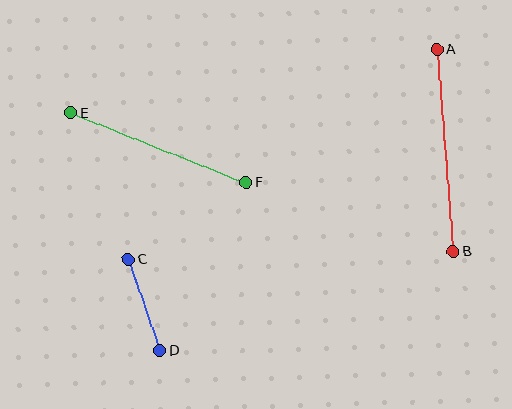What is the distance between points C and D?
The distance is approximately 96 pixels.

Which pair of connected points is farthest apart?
Points A and B are farthest apart.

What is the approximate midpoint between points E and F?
The midpoint is at approximately (159, 148) pixels.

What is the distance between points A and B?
The distance is approximately 203 pixels.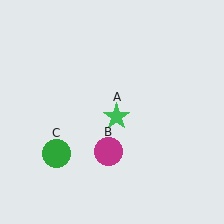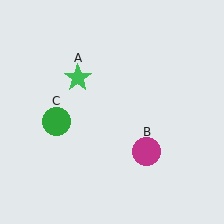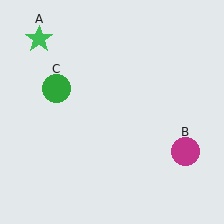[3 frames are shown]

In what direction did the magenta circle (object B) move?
The magenta circle (object B) moved right.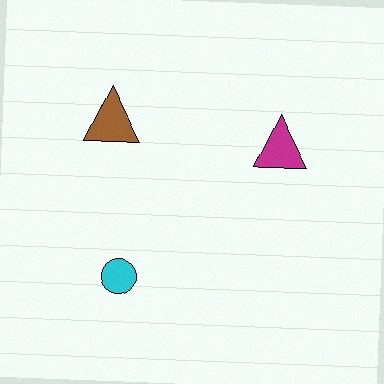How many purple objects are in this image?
There are no purple objects.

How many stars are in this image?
There are no stars.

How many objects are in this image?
There are 3 objects.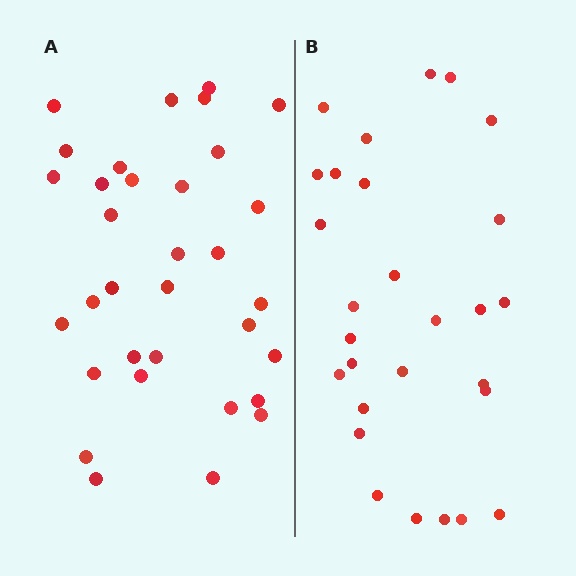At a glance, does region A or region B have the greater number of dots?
Region A (the left region) has more dots.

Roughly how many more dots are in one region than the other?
Region A has about 5 more dots than region B.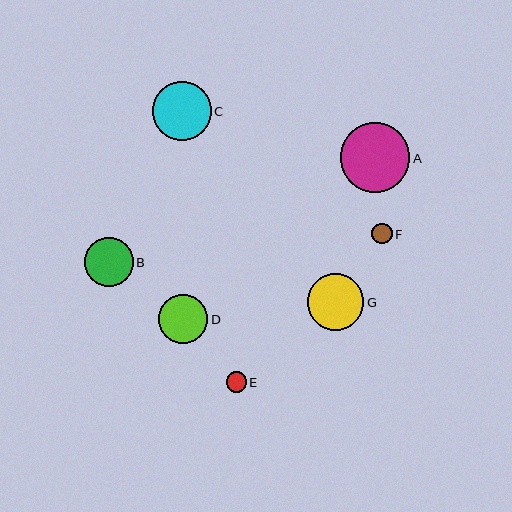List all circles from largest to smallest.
From largest to smallest: A, C, G, D, B, F, E.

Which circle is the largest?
Circle A is the largest with a size of approximately 70 pixels.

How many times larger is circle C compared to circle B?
Circle C is approximately 1.2 times the size of circle B.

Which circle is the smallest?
Circle E is the smallest with a size of approximately 20 pixels.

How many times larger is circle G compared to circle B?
Circle G is approximately 1.1 times the size of circle B.